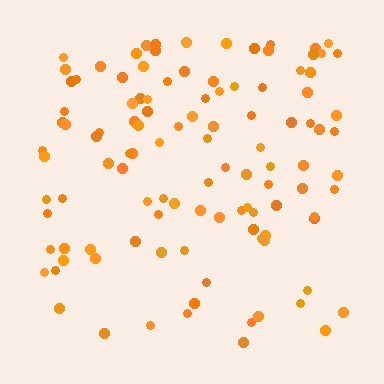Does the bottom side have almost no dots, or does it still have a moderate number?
Still a moderate number, just noticeably fewer than the top.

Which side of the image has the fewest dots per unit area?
The bottom.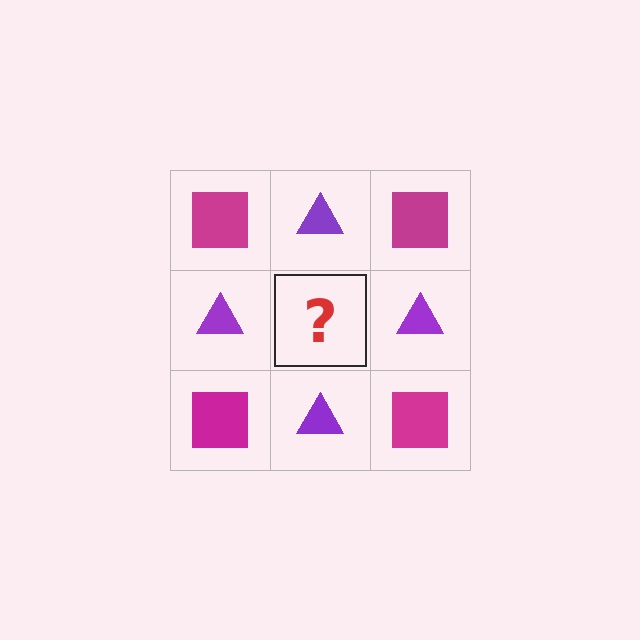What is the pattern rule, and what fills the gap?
The rule is that it alternates magenta square and purple triangle in a checkerboard pattern. The gap should be filled with a magenta square.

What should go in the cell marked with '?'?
The missing cell should contain a magenta square.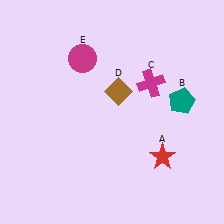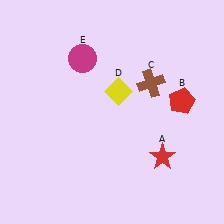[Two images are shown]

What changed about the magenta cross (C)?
In Image 1, C is magenta. In Image 2, it changed to brown.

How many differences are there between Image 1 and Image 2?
There are 3 differences between the two images.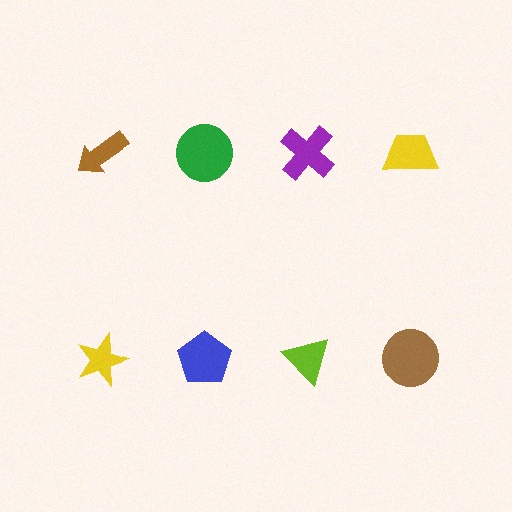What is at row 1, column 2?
A green circle.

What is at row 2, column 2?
A blue pentagon.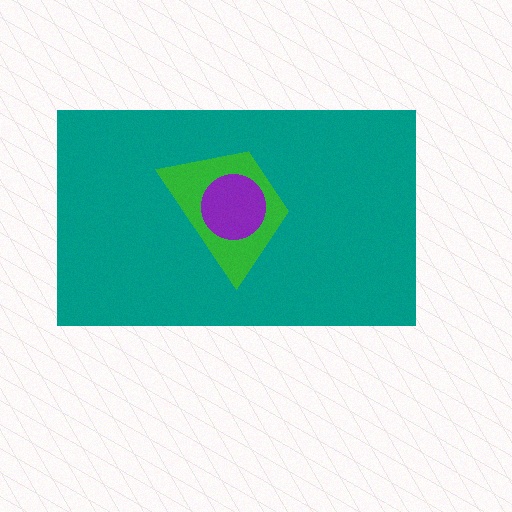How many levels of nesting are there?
3.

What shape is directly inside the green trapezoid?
The purple circle.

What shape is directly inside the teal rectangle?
The green trapezoid.